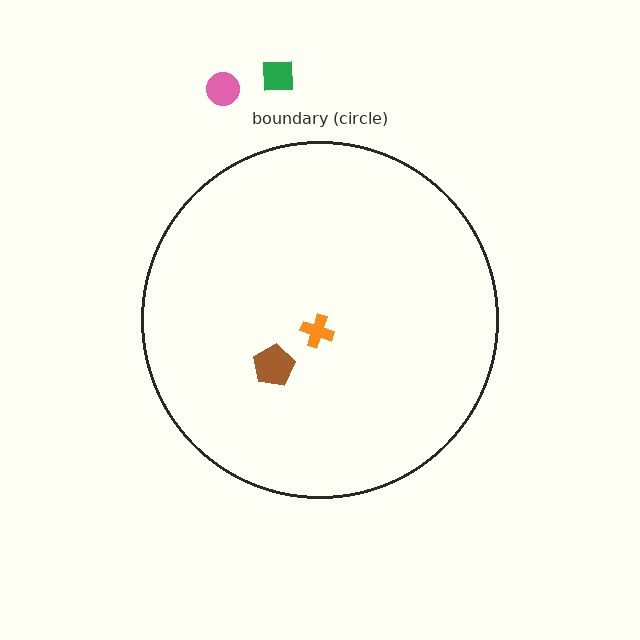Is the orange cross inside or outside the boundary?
Inside.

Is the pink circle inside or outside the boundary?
Outside.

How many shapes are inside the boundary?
2 inside, 2 outside.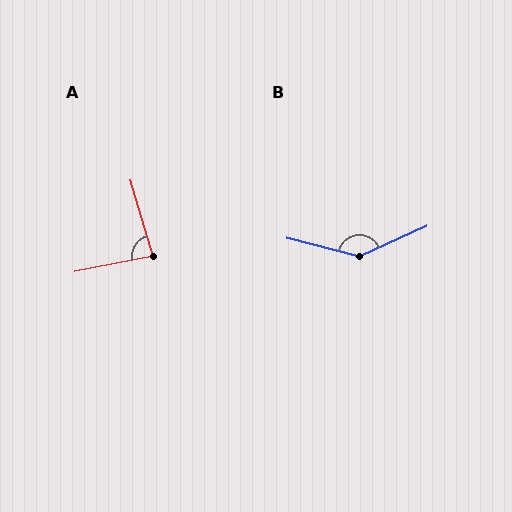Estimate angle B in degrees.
Approximately 141 degrees.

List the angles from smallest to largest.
A (85°), B (141°).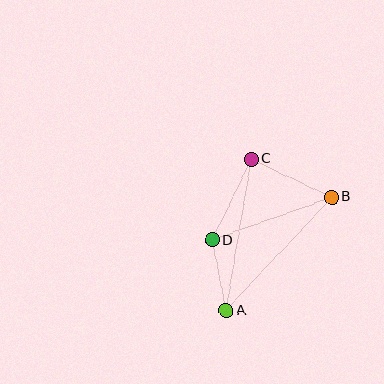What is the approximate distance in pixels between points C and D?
The distance between C and D is approximately 90 pixels.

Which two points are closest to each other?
Points A and D are closest to each other.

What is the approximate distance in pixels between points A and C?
The distance between A and C is approximately 154 pixels.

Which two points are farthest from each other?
Points A and B are farthest from each other.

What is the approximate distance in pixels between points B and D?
The distance between B and D is approximately 127 pixels.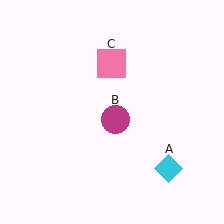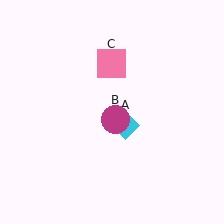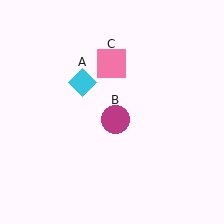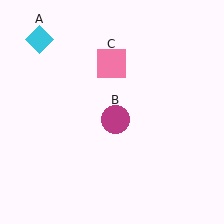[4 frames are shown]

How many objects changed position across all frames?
1 object changed position: cyan diamond (object A).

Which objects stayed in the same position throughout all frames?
Magenta circle (object B) and pink square (object C) remained stationary.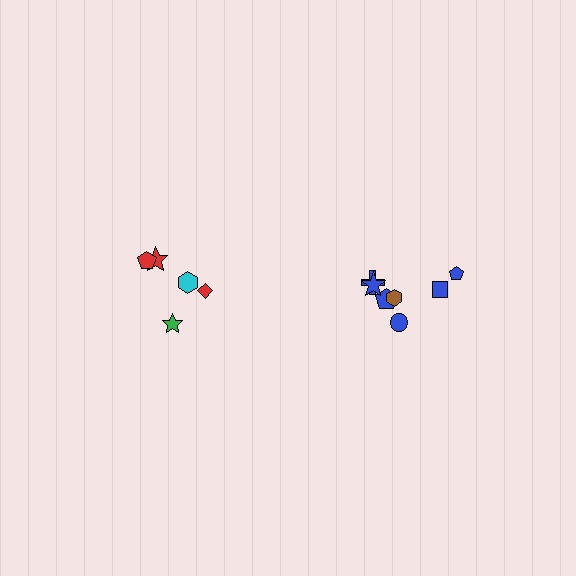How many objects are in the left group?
There are 5 objects.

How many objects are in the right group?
There are 7 objects.